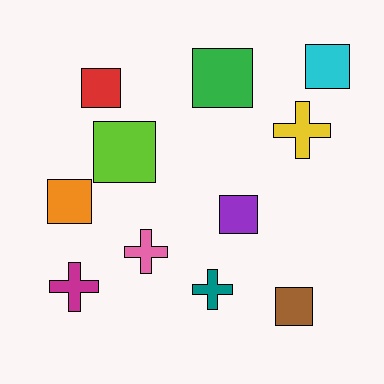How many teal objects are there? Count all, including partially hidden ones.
There is 1 teal object.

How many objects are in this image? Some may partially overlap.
There are 11 objects.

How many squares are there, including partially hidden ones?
There are 7 squares.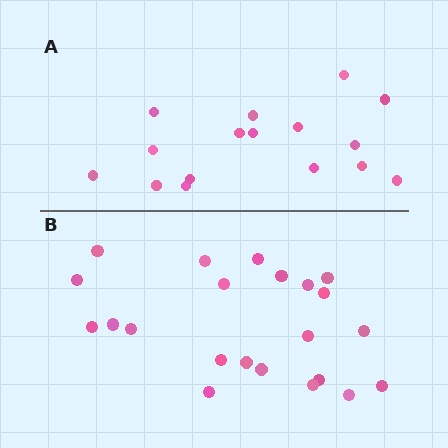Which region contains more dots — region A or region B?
Region B (the bottom region) has more dots.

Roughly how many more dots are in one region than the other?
Region B has about 6 more dots than region A.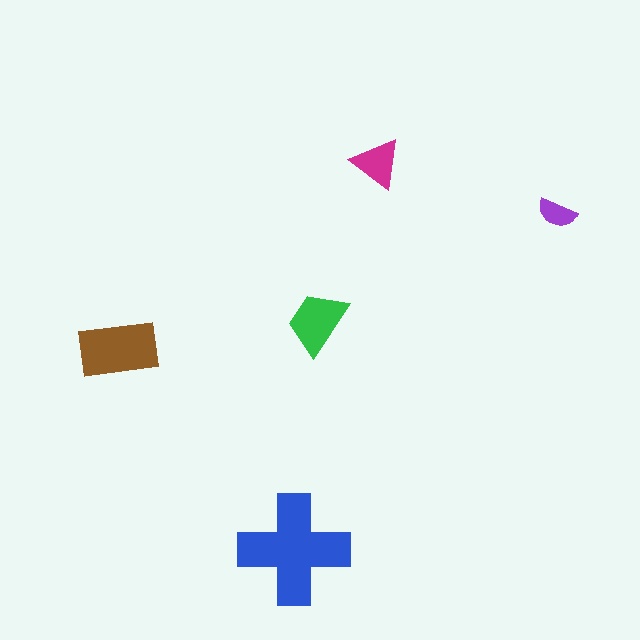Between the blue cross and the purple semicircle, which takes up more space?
The blue cross.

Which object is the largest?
The blue cross.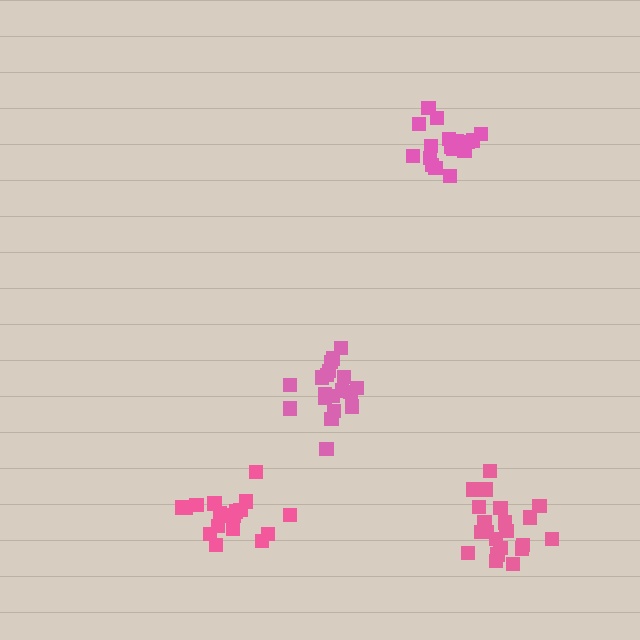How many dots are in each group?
Group 1: 17 dots, Group 2: 19 dots, Group 3: 18 dots, Group 4: 21 dots (75 total).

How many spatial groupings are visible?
There are 4 spatial groupings.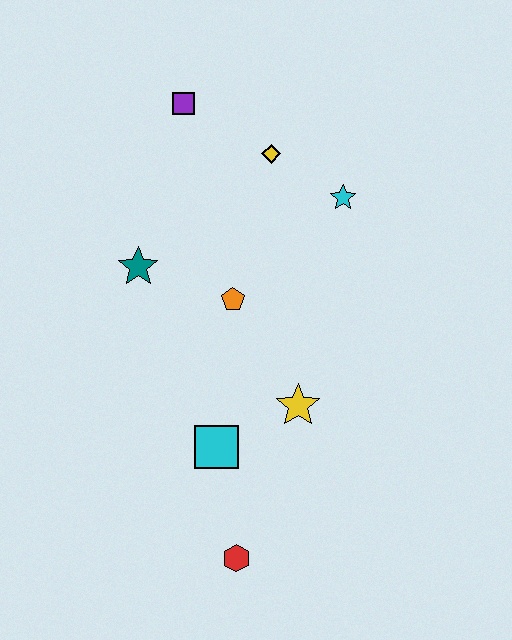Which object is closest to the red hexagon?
The cyan square is closest to the red hexagon.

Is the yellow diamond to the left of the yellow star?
Yes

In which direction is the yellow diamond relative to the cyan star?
The yellow diamond is to the left of the cyan star.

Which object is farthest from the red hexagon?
The purple square is farthest from the red hexagon.